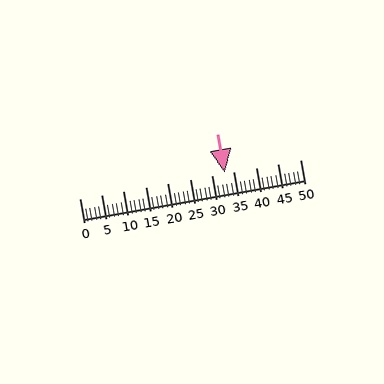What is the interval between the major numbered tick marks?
The major tick marks are spaced 5 units apart.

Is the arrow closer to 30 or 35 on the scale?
The arrow is closer to 35.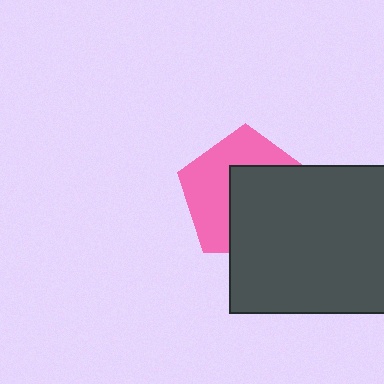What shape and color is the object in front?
The object in front is a dark gray rectangle.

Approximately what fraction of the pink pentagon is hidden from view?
Roughly 51% of the pink pentagon is hidden behind the dark gray rectangle.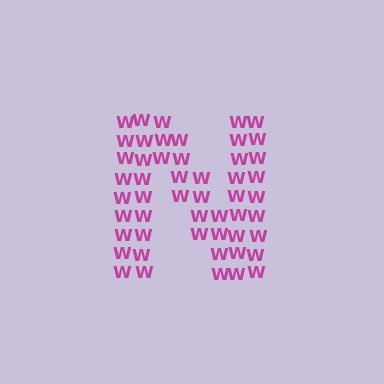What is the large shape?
The large shape is the letter N.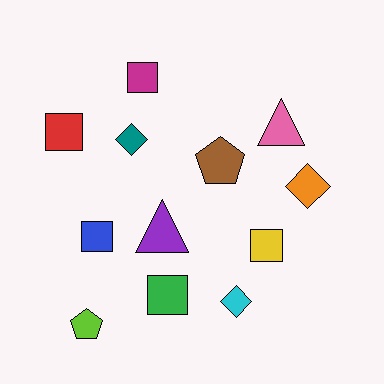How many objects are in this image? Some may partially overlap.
There are 12 objects.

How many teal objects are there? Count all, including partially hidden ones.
There is 1 teal object.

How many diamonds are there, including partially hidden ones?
There are 3 diamonds.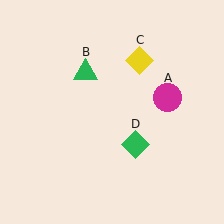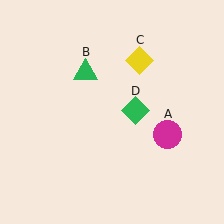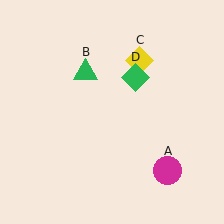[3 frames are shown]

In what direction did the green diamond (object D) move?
The green diamond (object D) moved up.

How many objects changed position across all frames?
2 objects changed position: magenta circle (object A), green diamond (object D).